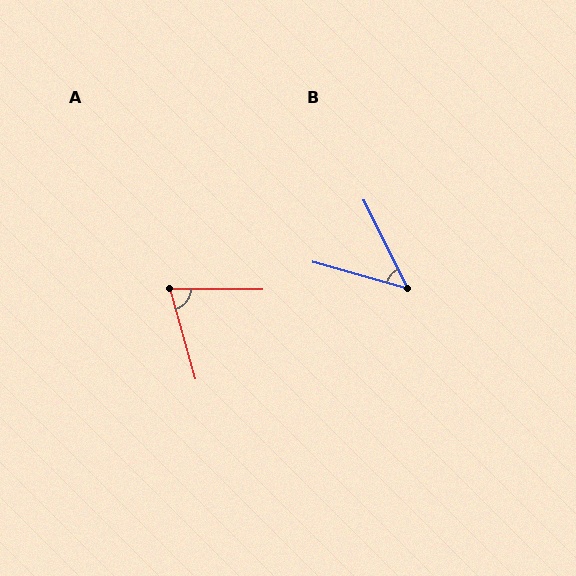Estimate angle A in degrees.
Approximately 74 degrees.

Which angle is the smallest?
B, at approximately 48 degrees.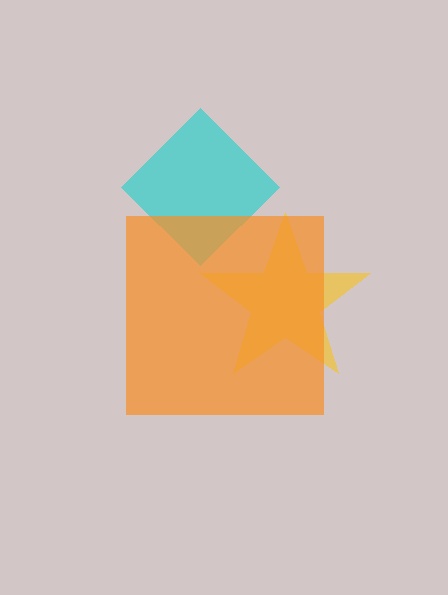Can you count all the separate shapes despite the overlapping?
Yes, there are 3 separate shapes.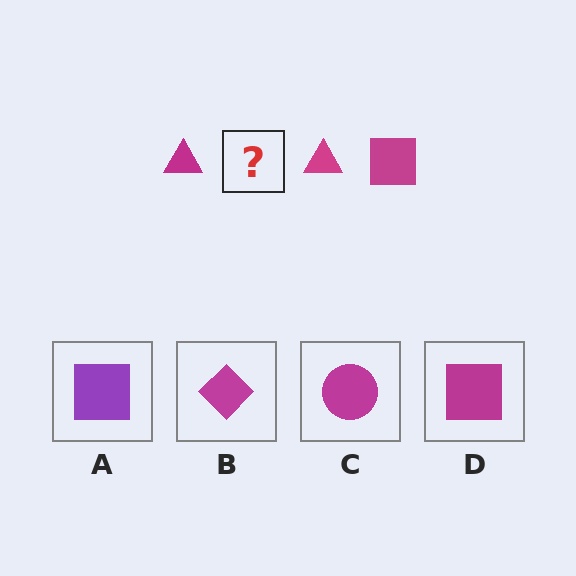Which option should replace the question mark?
Option D.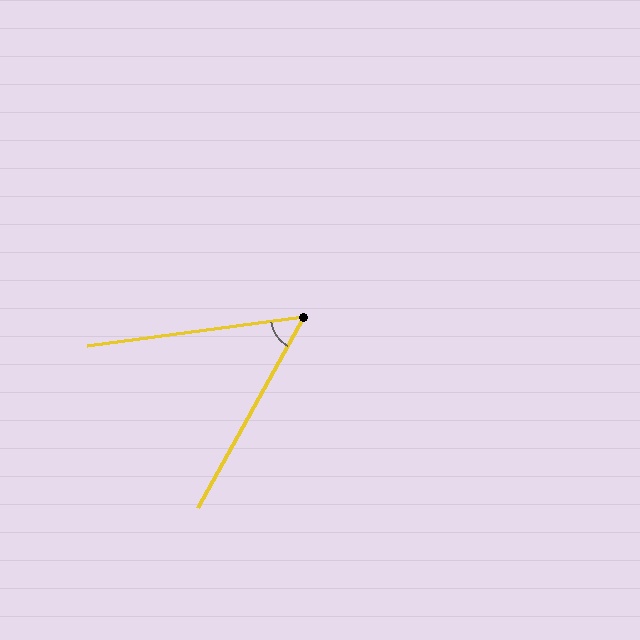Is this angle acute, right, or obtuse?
It is acute.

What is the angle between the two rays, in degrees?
Approximately 54 degrees.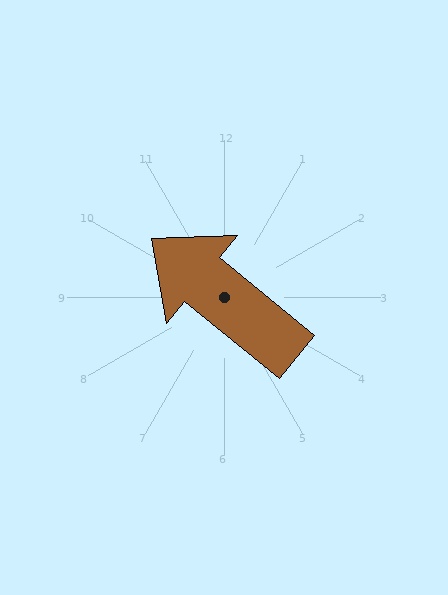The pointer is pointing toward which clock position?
Roughly 10 o'clock.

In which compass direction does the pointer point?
Northwest.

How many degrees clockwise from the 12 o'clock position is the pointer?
Approximately 309 degrees.